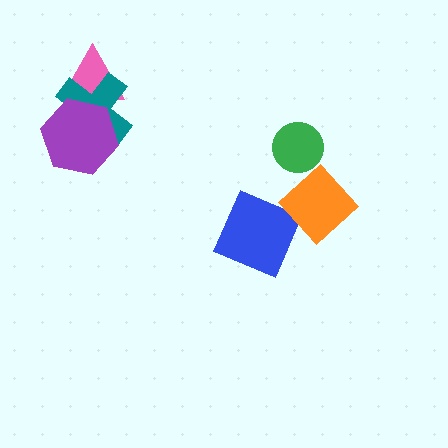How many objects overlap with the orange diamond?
1 object overlaps with the orange diamond.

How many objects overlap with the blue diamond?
1 object overlaps with the blue diamond.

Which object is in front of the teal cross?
The purple hexagon is in front of the teal cross.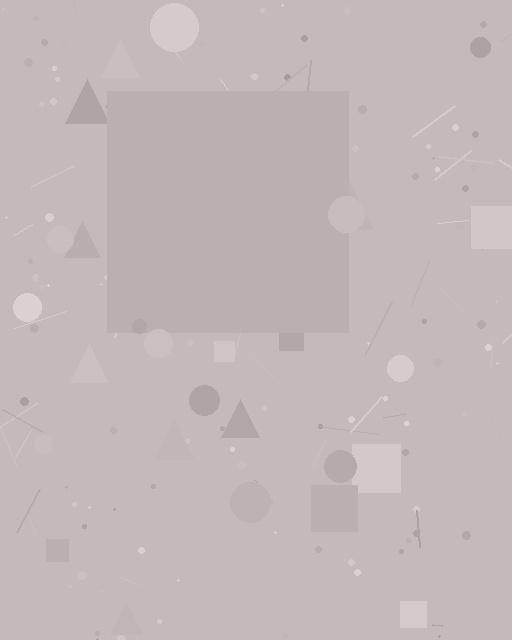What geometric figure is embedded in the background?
A square is embedded in the background.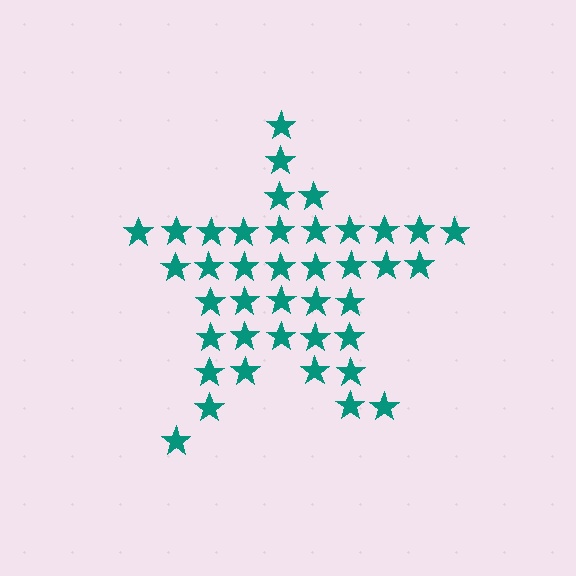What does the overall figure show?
The overall figure shows a star.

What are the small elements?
The small elements are stars.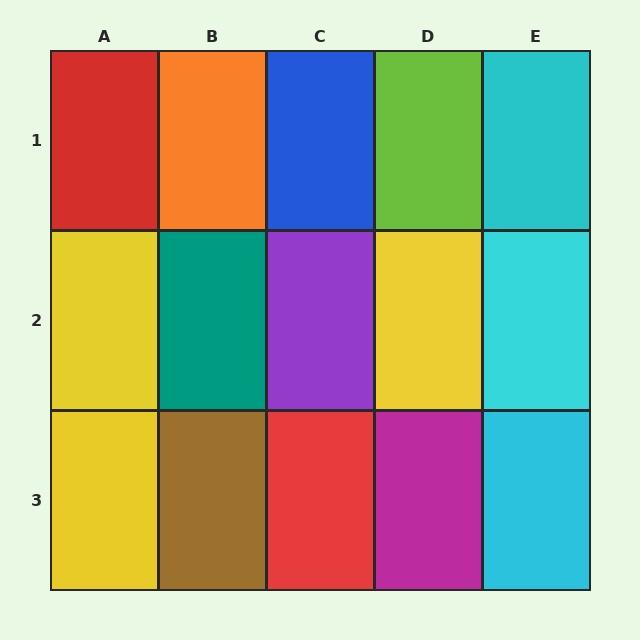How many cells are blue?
1 cell is blue.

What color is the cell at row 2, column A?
Yellow.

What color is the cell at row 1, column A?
Red.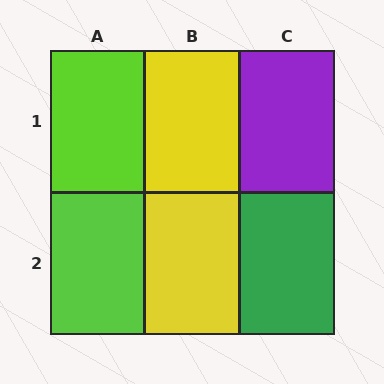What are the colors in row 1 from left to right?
Lime, yellow, purple.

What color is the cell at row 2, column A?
Lime.